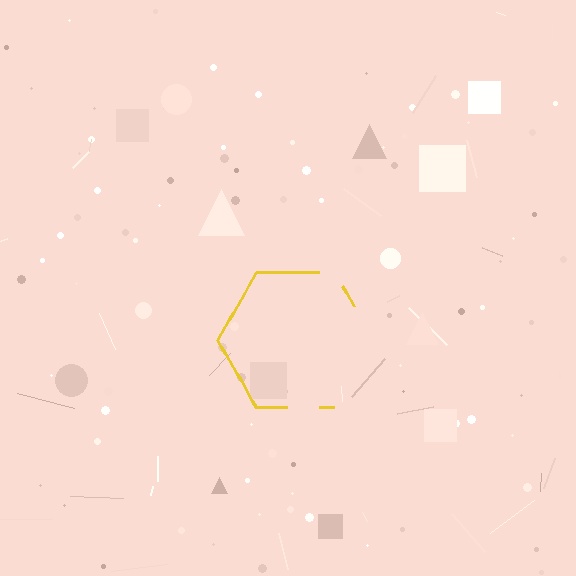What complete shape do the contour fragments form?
The contour fragments form a hexagon.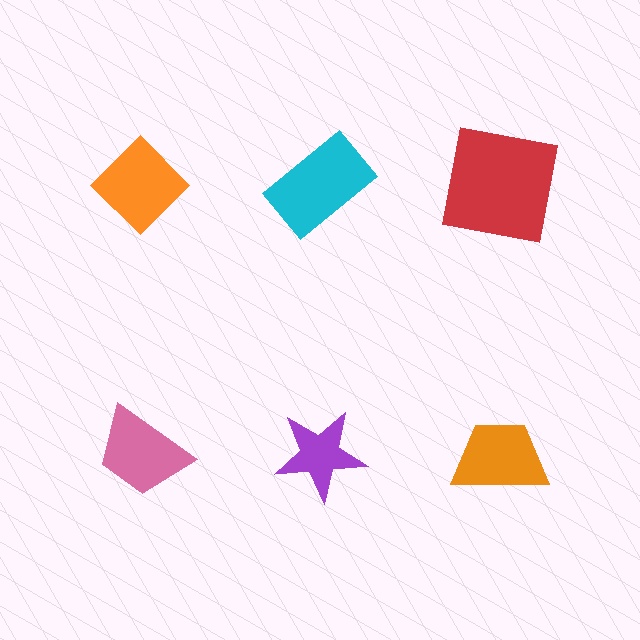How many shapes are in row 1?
3 shapes.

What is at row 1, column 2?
A cyan rectangle.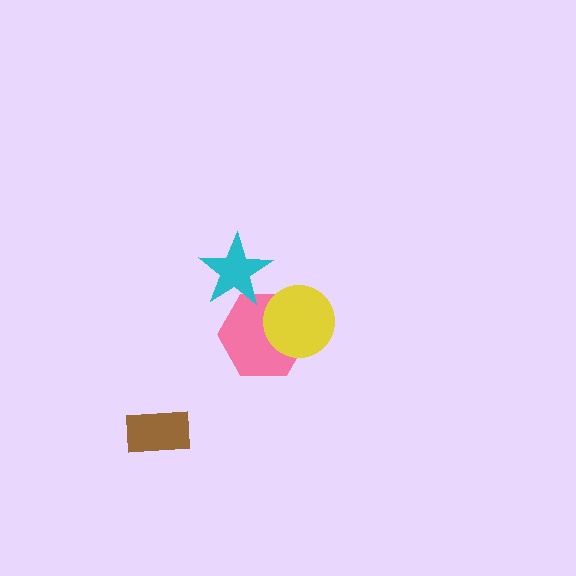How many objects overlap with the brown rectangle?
0 objects overlap with the brown rectangle.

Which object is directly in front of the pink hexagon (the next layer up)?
The yellow circle is directly in front of the pink hexagon.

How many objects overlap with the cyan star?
1 object overlaps with the cyan star.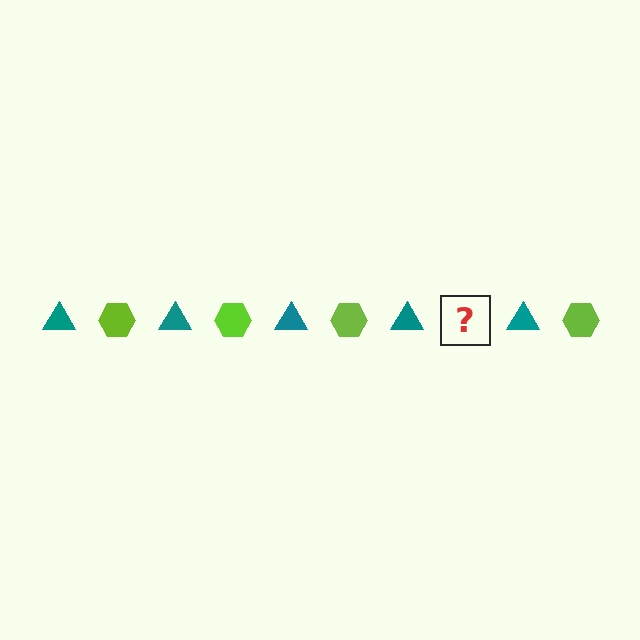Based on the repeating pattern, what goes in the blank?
The blank should be a lime hexagon.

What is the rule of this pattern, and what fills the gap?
The rule is that the pattern alternates between teal triangle and lime hexagon. The gap should be filled with a lime hexagon.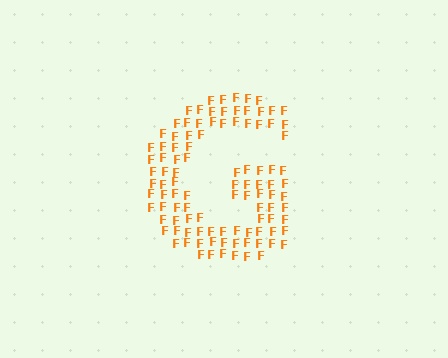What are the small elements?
The small elements are letter F's.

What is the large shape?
The large shape is the letter G.